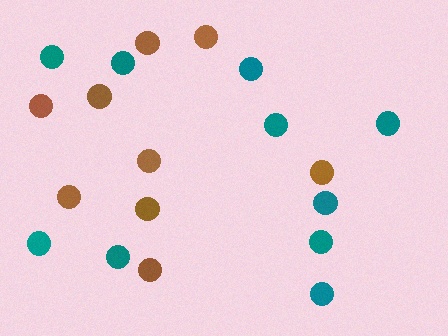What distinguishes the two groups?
There are 2 groups: one group of brown circles (9) and one group of teal circles (10).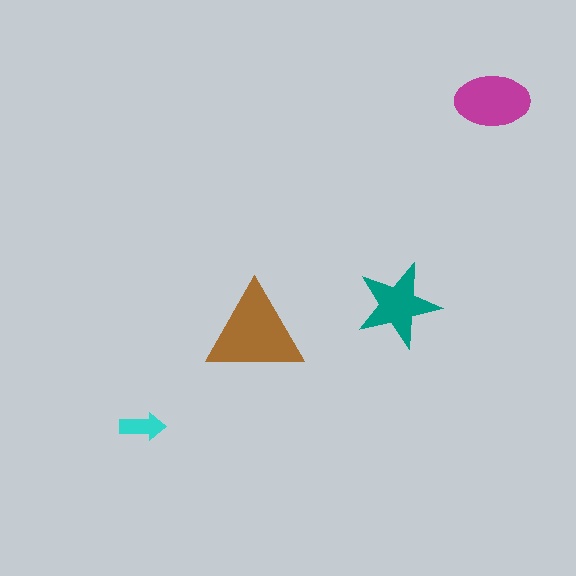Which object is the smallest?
The cyan arrow.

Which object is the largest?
The brown triangle.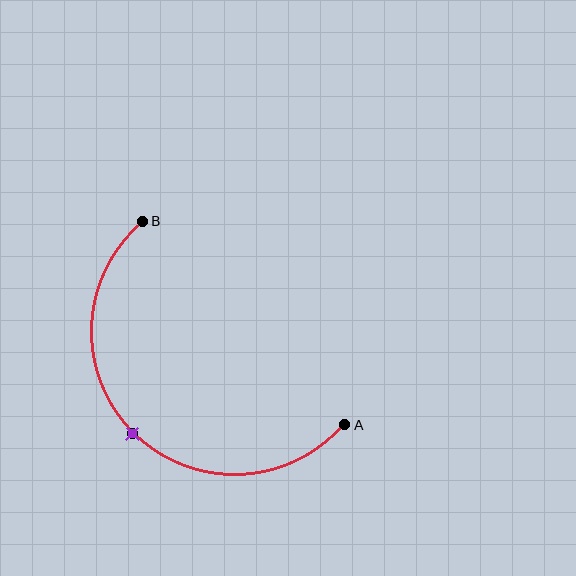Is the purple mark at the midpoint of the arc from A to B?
Yes. The purple mark lies on the arc at equal arc-length from both A and B — it is the arc midpoint.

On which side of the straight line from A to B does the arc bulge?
The arc bulges below and to the left of the straight line connecting A and B.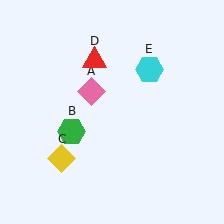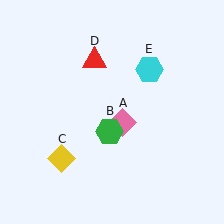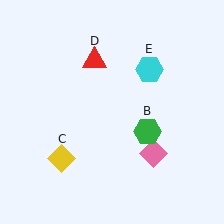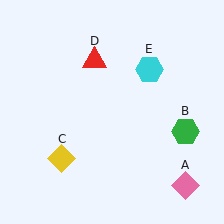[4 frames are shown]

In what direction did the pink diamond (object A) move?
The pink diamond (object A) moved down and to the right.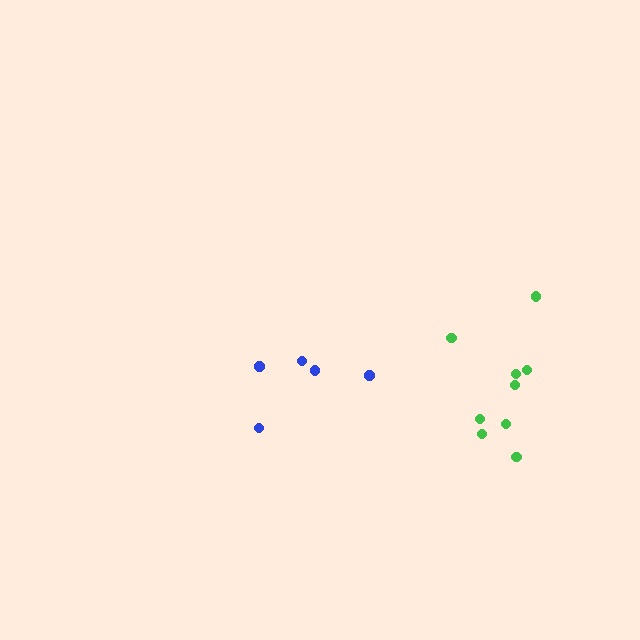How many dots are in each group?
Group 1: 9 dots, Group 2: 5 dots (14 total).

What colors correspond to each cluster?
The clusters are colored: green, blue.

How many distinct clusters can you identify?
There are 2 distinct clusters.